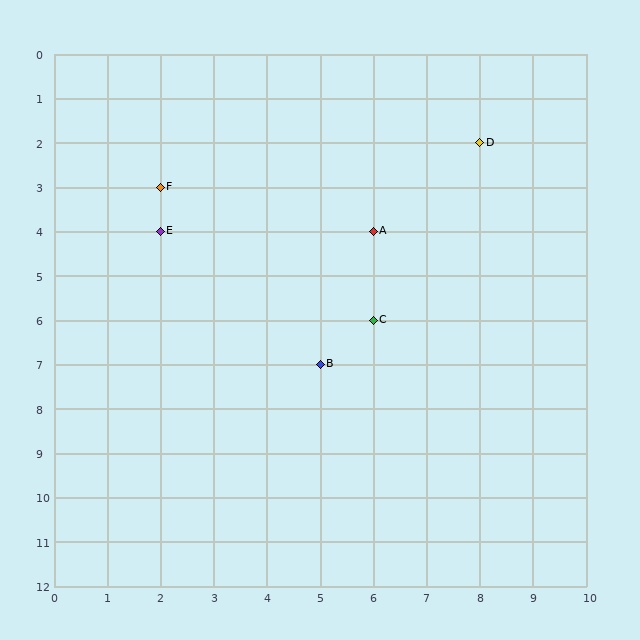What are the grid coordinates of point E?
Point E is at grid coordinates (2, 4).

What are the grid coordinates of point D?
Point D is at grid coordinates (8, 2).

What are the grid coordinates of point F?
Point F is at grid coordinates (2, 3).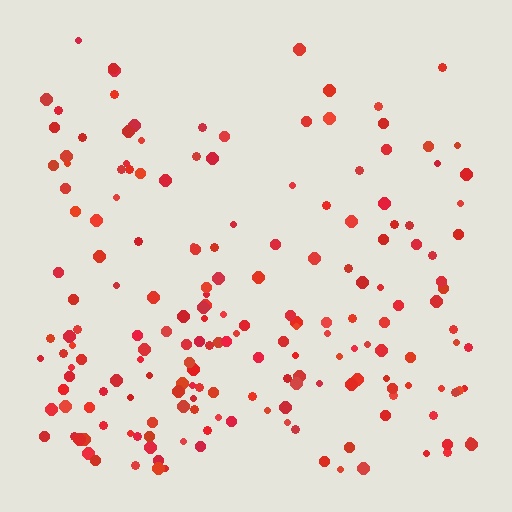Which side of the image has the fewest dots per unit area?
The top.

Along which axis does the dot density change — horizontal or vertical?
Vertical.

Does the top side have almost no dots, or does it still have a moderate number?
Still a moderate number, just noticeably fewer than the bottom.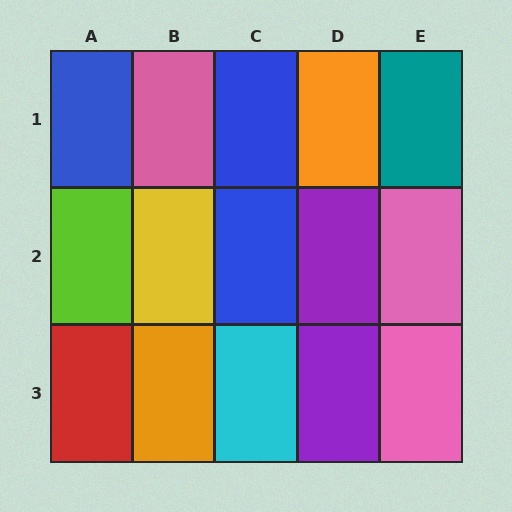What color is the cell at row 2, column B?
Yellow.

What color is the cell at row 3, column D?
Purple.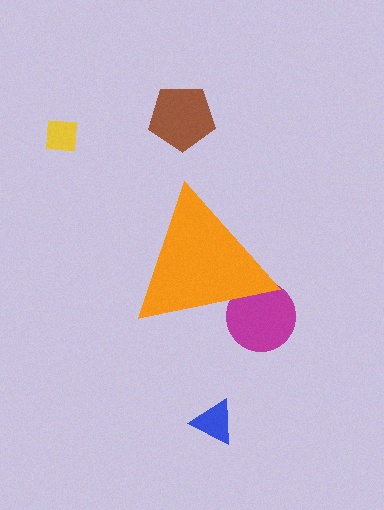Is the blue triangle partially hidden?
No, the blue triangle is fully visible.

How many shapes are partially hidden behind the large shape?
1 shape is partially hidden.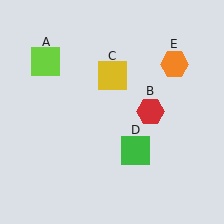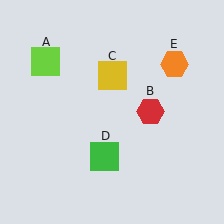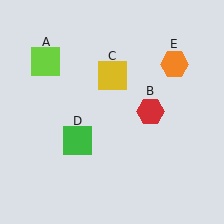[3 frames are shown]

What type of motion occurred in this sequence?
The green square (object D) rotated clockwise around the center of the scene.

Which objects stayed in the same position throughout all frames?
Lime square (object A) and red hexagon (object B) and yellow square (object C) and orange hexagon (object E) remained stationary.